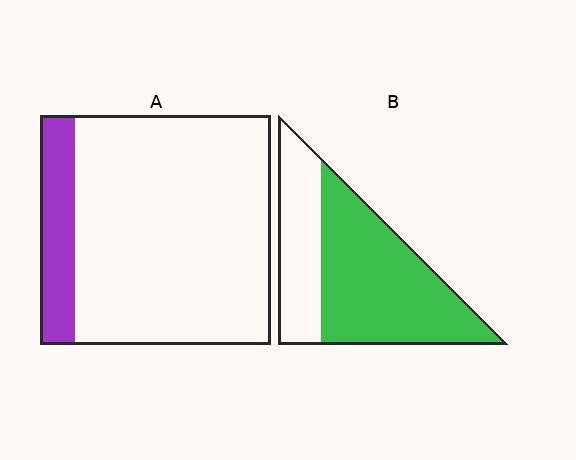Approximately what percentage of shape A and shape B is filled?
A is approximately 15% and B is approximately 65%.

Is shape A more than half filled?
No.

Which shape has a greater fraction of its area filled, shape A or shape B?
Shape B.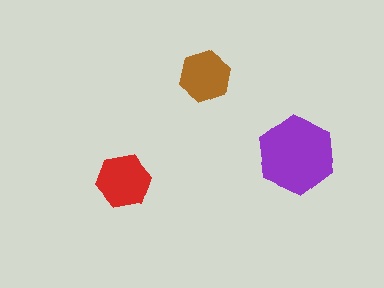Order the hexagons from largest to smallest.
the purple one, the red one, the brown one.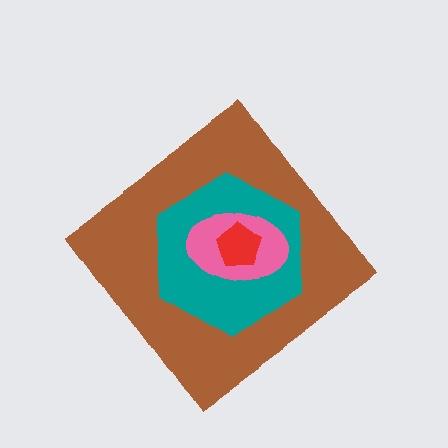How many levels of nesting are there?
4.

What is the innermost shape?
The red pentagon.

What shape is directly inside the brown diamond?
The teal hexagon.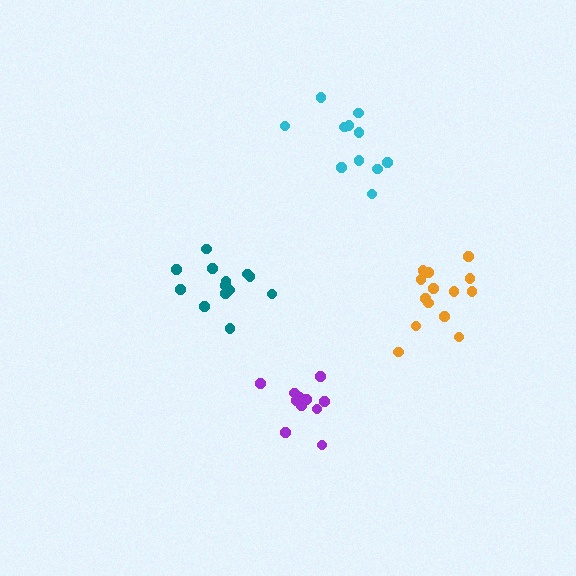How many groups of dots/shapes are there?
There are 4 groups.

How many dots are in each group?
Group 1: 11 dots, Group 2: 14 dots, Group 3: 13 dots, Group 4: 11 dots (49 total).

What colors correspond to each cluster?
The clusters are colored: purple, orange, teal, cyan.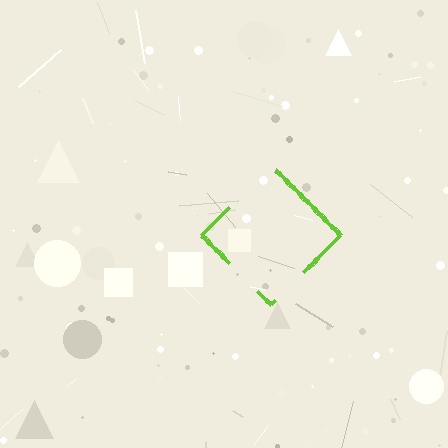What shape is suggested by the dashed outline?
The dashed outline suggests a diamond.